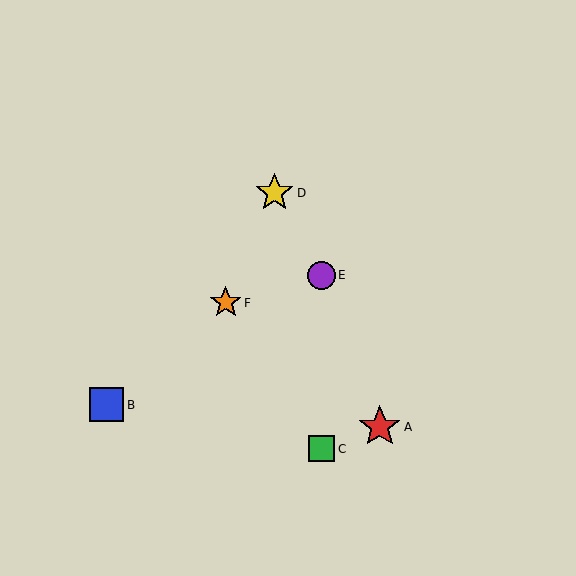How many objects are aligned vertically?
2 objects (C, E) are aligned vertically.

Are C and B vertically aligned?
No, C is at x≈321 and B is at x≈107.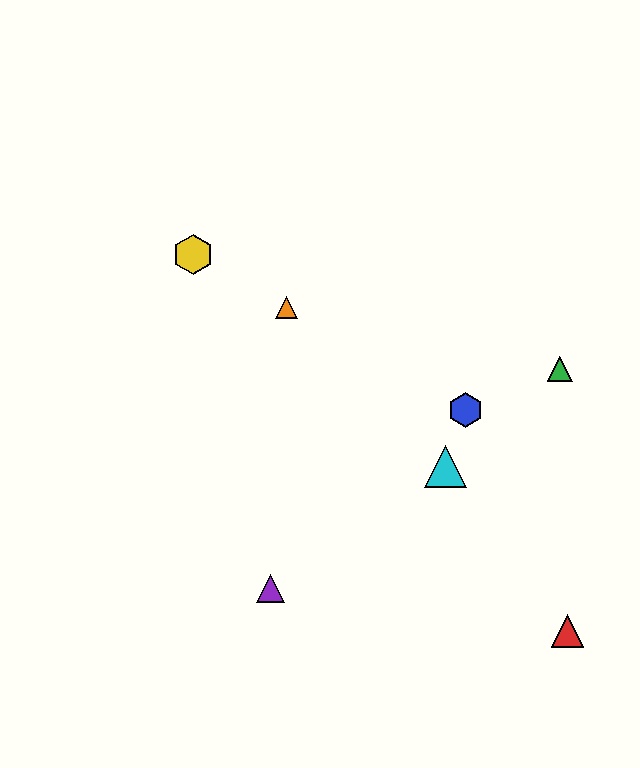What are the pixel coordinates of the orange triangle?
The orange triangle is at (287, 308).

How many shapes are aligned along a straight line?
3 shapes (the blue hexagon, the yellow hexagon, the orange triangle) are aligned along a straight line.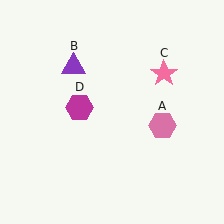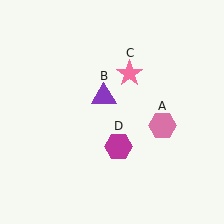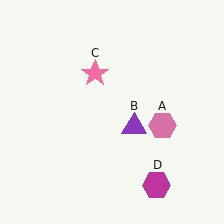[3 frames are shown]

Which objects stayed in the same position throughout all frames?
Pink hexagon (object A) remained stationary.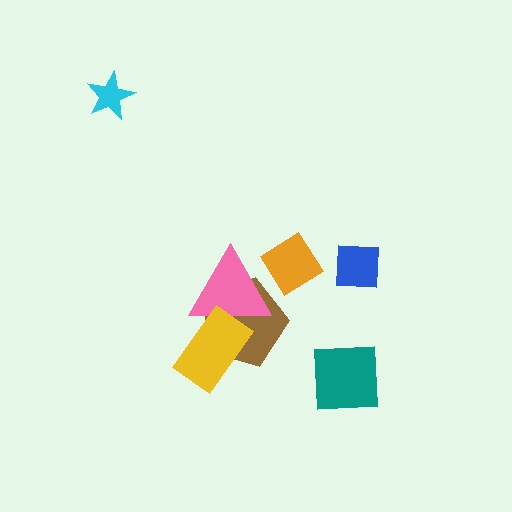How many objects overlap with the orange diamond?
1 object overlaps with the orange diamond.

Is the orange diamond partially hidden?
Yes, it is partially covered by another shape.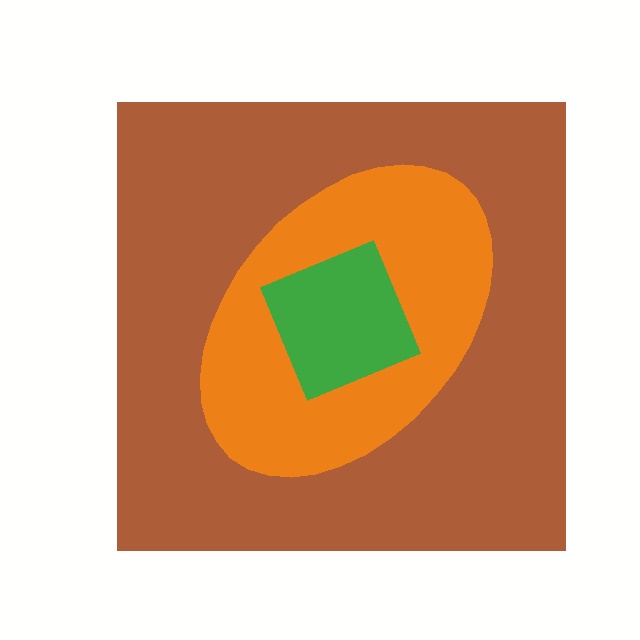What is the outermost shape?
The brown square.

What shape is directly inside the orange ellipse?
The green diamond.